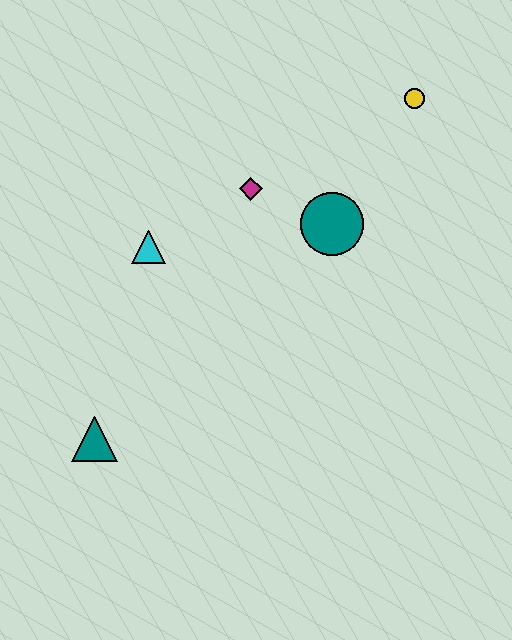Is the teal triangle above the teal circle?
No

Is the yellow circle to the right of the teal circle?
Yes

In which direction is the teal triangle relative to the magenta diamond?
The teal triangle is below the magenta diamond.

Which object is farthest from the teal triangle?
The yellow circle is farthest from the teal triangle.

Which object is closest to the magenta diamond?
The teal circle is closest to the magenta diamond.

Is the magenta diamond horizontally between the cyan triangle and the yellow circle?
Yes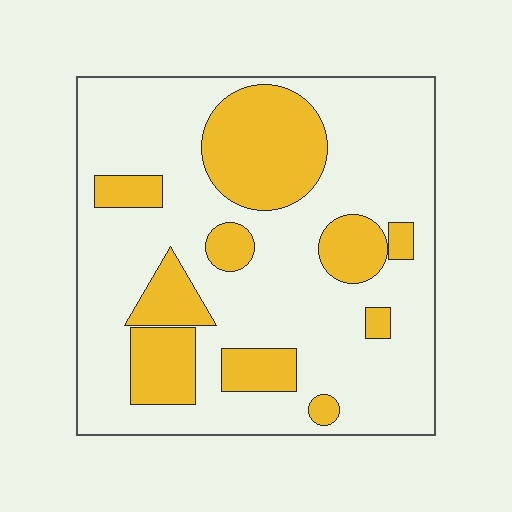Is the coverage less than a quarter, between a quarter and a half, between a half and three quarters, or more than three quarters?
Between a quarter and a half.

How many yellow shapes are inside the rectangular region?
10.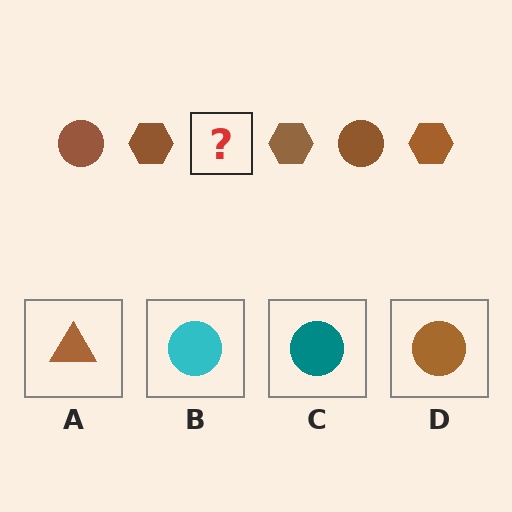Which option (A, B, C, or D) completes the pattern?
D.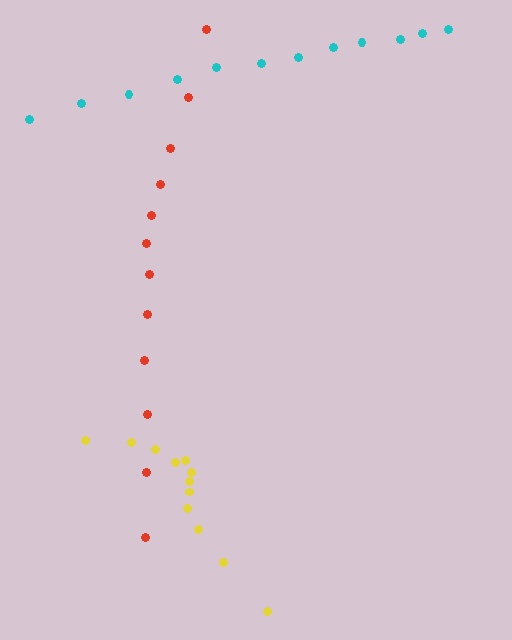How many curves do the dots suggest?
There are 3 distinct paths.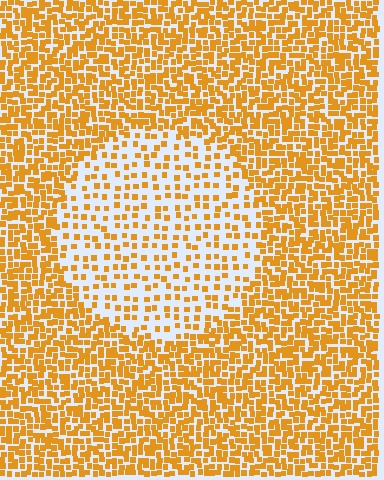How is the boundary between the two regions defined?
The boundary is defined by a change in element density (approximately 2.4x ratio). All elements are the same color, size, and shape.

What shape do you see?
I see a circle.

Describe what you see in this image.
The image contains small orange elements arranged at two different densities. A circle-shaped region is visible where the elements are less densely packed than the surrounding area.